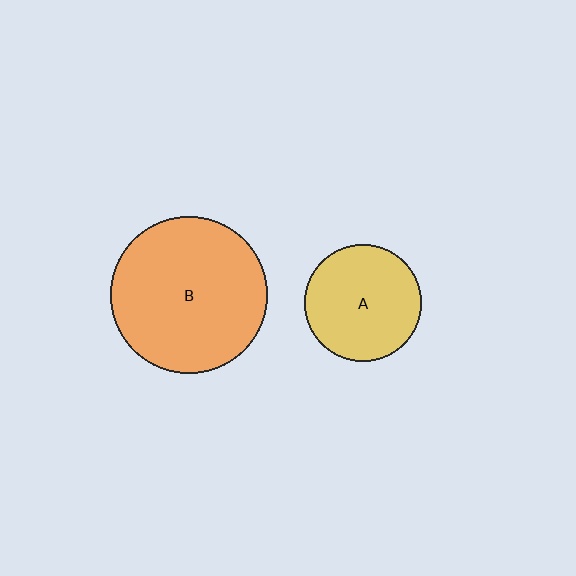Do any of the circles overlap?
No, none of the circles overlap.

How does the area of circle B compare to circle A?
Approximately 1.8 times.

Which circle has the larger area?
Circle B (orange).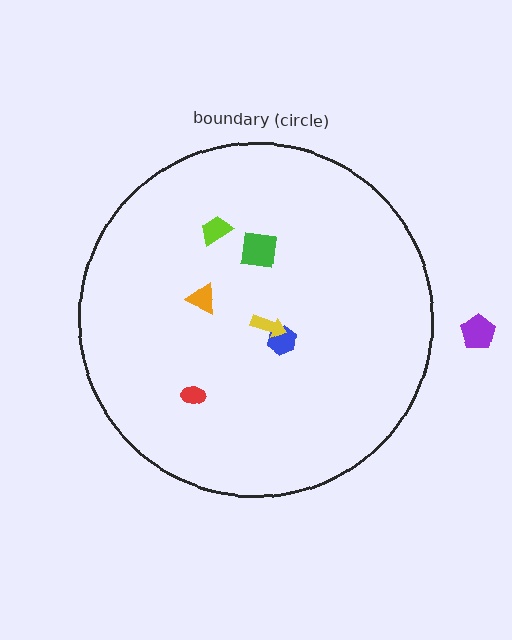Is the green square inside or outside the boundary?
Inside.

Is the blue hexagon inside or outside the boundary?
Inside.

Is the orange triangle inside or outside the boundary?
Inside.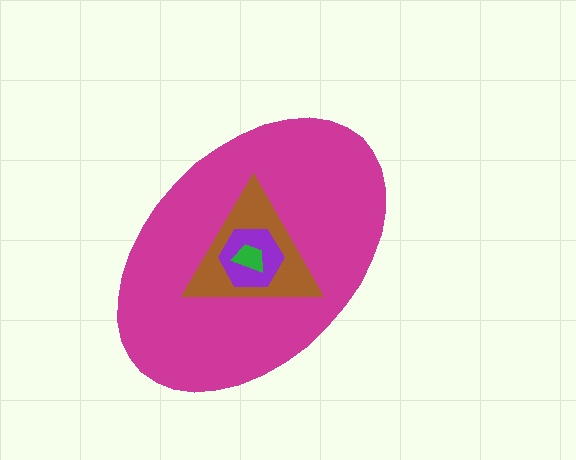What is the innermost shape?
The green trapezoid.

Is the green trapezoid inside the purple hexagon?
Yes.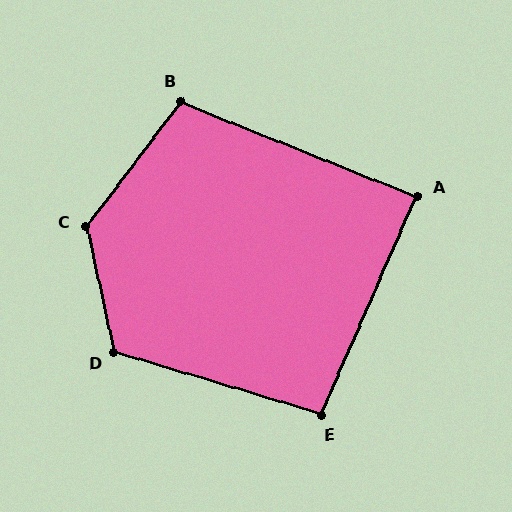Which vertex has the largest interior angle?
C, at approximately 131 degrees.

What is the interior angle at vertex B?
Approximately 105 degrees (obtuse).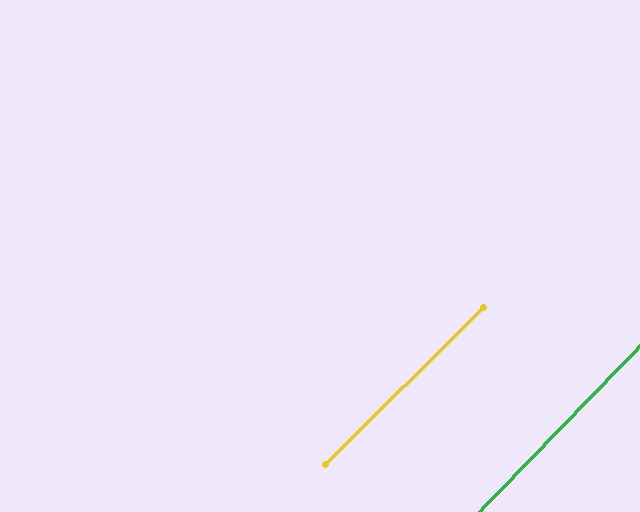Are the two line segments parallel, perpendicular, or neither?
Parallel — their directions differ by only 0.8°.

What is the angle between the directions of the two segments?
Approximately 1 degree.